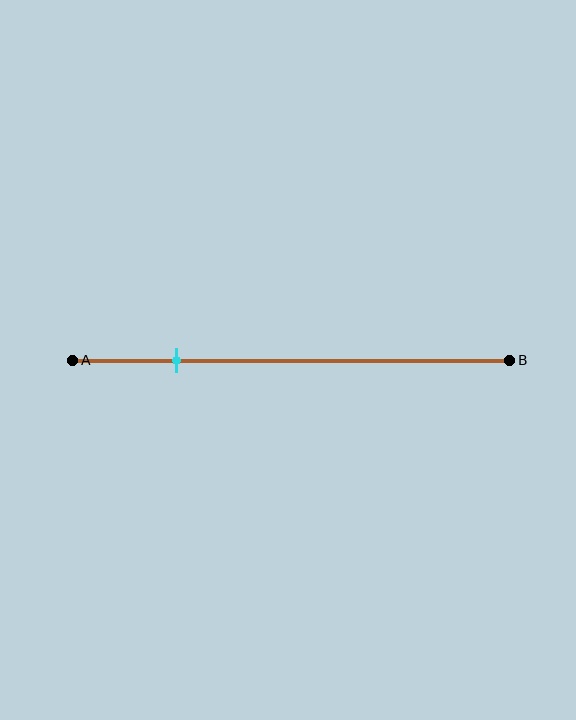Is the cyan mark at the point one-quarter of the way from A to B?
Yes, the mark is approximately at the one-quarter point.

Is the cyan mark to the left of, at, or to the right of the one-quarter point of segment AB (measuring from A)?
The cyan mark is approximately at the one-quarter point of segment AB.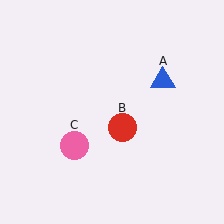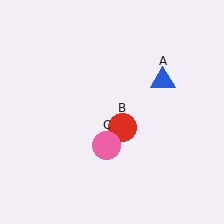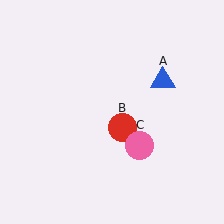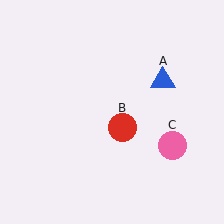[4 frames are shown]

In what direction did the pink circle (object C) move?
The pink circle (object C) moved right.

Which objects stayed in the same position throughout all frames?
Blue triangle (object A) and red circle (object B) remained stationary.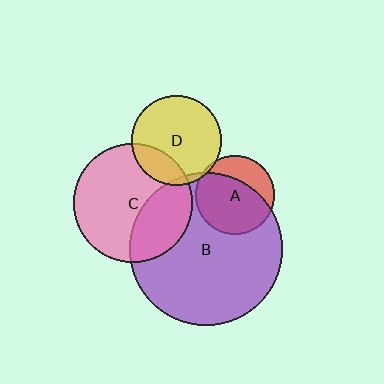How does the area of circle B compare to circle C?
Approximately 1.6 times.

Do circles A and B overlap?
Yes.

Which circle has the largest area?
Circle B (purple).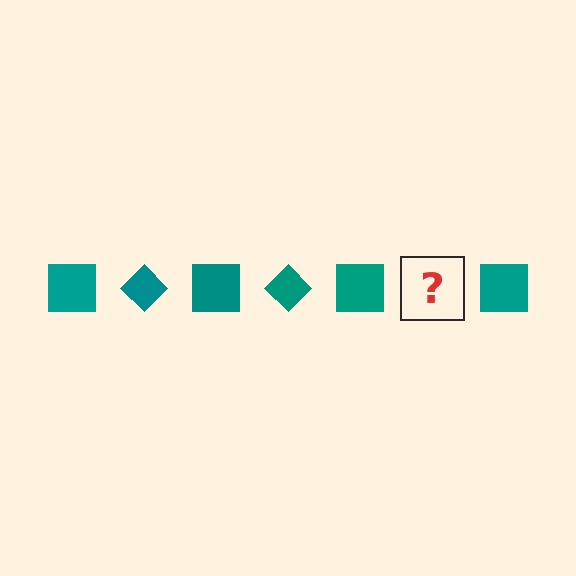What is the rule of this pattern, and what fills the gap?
The rule is that the pattern cycles through square, diamond shapes in teal. The gap should be filled with a teal diamond.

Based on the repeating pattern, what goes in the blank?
The blank should be a teal diamond.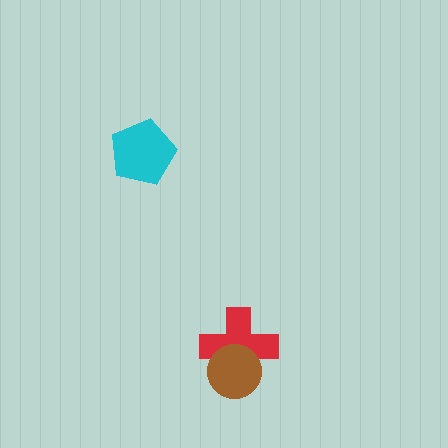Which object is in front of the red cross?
The brown circle is in front of the red cross.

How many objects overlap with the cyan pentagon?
0 objects overlap with the cyan pentagon.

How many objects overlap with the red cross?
1 object overlaps with the red cross.